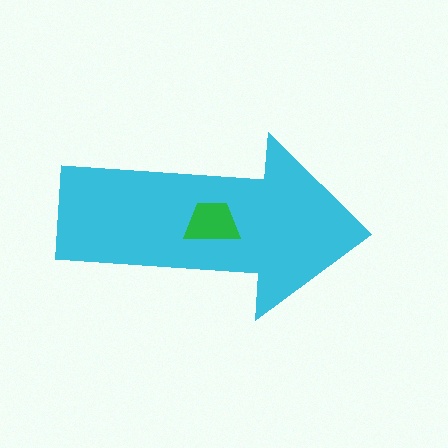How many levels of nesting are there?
2.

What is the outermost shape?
The cyan arrow.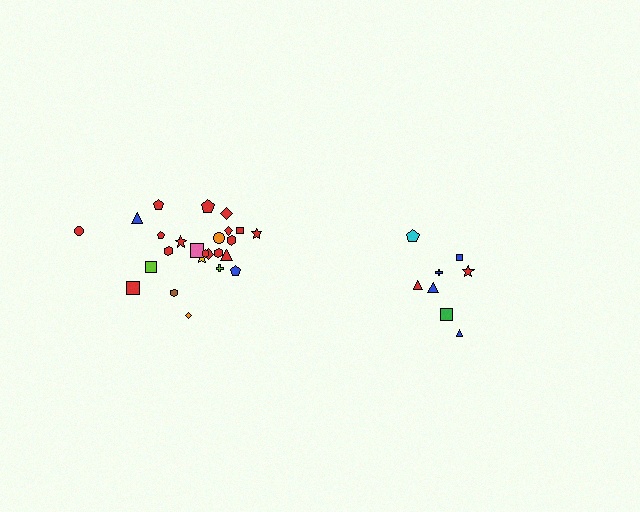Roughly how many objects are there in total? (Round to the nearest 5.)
Roughly 35 objects in total.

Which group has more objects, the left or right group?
The left group.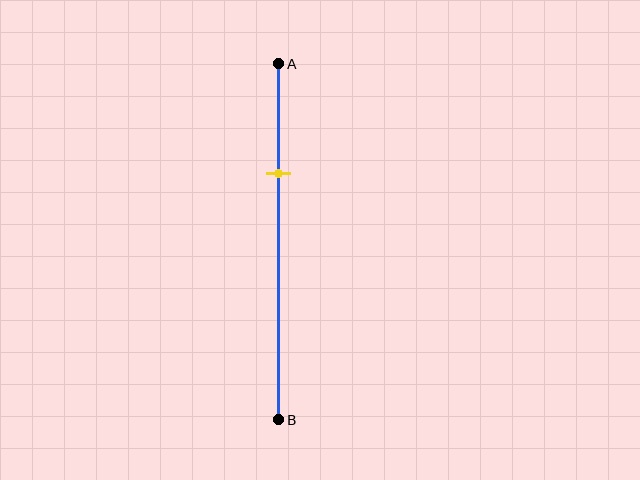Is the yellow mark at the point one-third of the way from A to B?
Yes, the mark is approximately at the one-third point.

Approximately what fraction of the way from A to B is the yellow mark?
The yellow mark is approximately 30% of the way from A to B.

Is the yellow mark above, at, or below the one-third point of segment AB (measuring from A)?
The yellow mark is approximately at the one-third point of segment AB.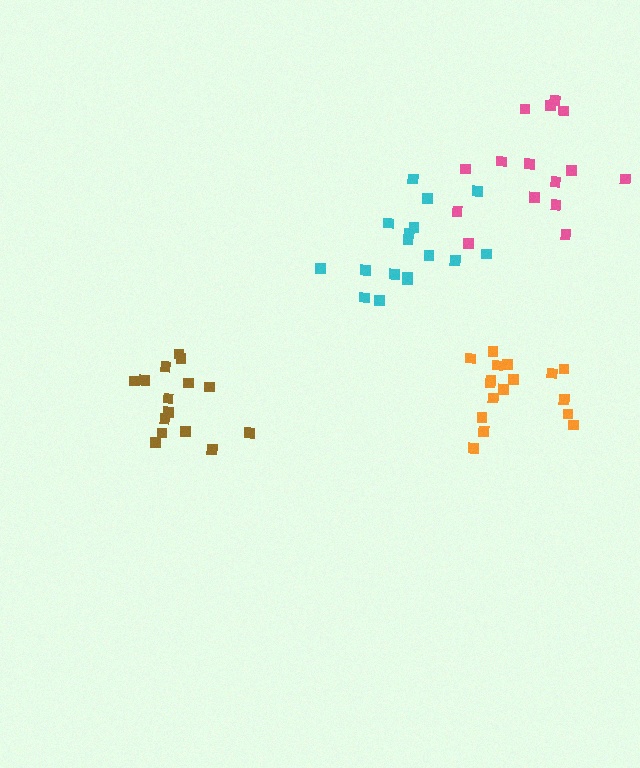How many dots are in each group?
Group 1: 17 dots, Group 2: 15 dots, Group 3: 17 dots, Group 4: 15 dots (64 total).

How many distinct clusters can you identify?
There are 4 distinct clusters.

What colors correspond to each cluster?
The clusters are colored: cyan, brown, orange, pink.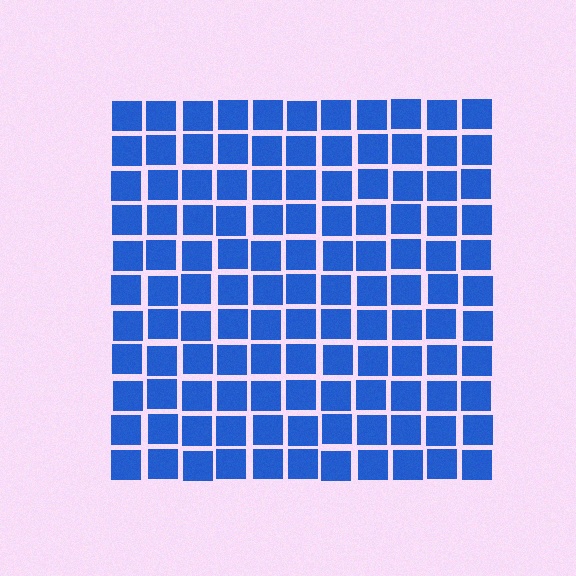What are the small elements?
The small elements are squares.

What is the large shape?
The large shape is a square.